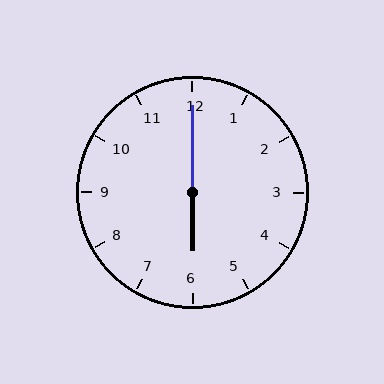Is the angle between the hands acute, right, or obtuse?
It is obtuse.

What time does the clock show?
6:00.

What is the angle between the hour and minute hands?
Approximately 180 degrees.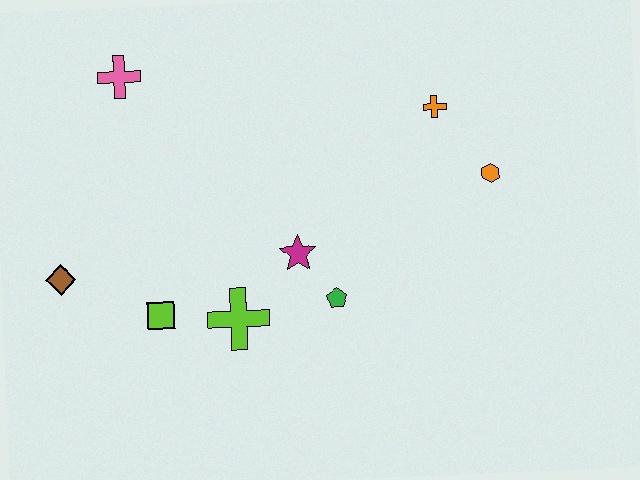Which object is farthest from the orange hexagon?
The brown diamond is farthest from the orange hexagon.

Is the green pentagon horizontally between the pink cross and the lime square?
No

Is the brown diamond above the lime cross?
Yes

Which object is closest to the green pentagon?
The magenta star is closest to the green pentagon.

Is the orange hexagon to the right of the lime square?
Yes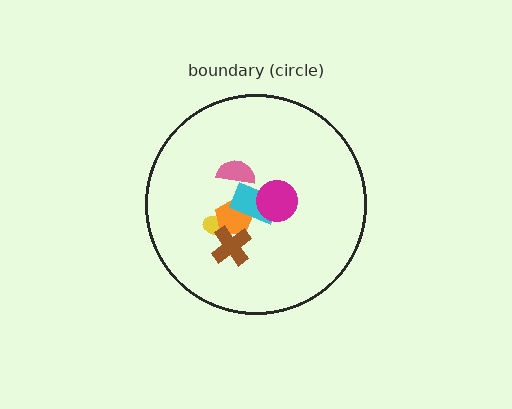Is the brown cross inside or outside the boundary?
Inside.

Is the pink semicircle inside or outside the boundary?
Inside.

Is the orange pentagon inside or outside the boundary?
Inside.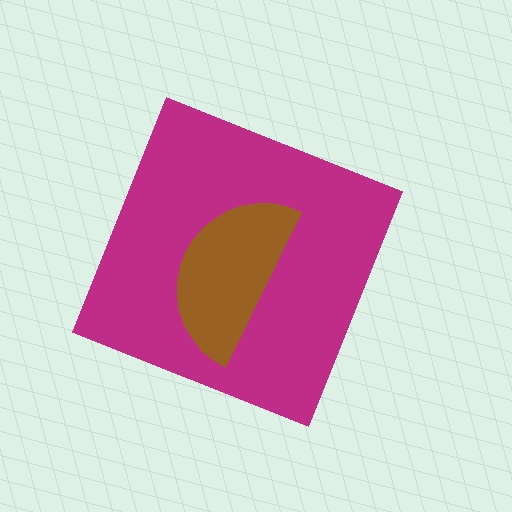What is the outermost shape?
The magenta diamond.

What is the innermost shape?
The brown semicircle.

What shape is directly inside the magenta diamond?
The brown semicircle.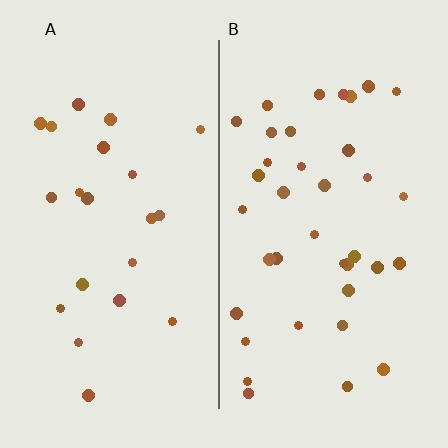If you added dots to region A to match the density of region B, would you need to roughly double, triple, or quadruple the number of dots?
Approximately double.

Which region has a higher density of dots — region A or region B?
B (the right).